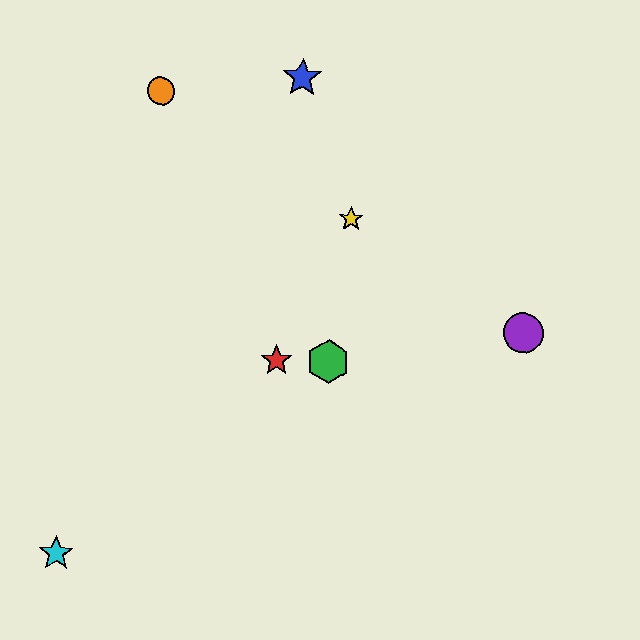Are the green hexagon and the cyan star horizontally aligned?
No, the green hexagon is at y≈362 and the cyan star is at y≈554.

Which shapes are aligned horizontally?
The red star, the green hexagon are aligned horizontally.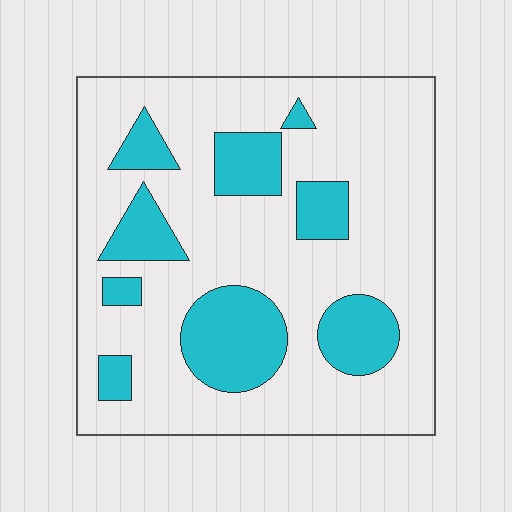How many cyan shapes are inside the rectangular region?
9.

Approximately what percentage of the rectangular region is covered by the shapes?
Approximately 25%.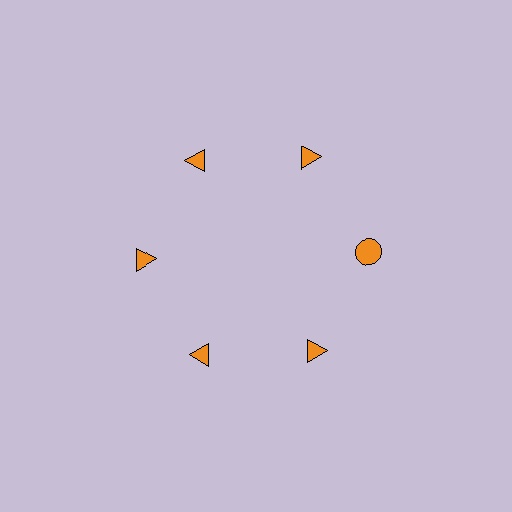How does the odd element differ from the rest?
It has a different shape: circle instead of triangle.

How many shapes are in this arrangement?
There are 6 shapes arranged in a ring pattern.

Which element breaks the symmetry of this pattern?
The orange circle at roughly the 3 o'clock position breaks the symmetry. All other shapes are orange triangles.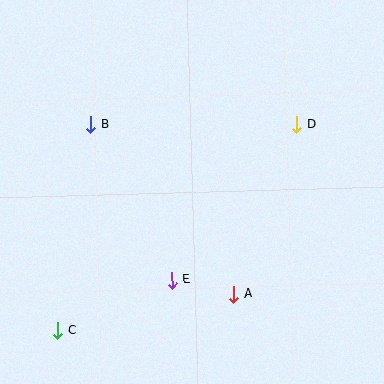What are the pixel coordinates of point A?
Point A is at (234, 294).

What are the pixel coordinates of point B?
Point B is at (91, 125).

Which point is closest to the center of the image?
Point E at (172, 280) is closest to the center.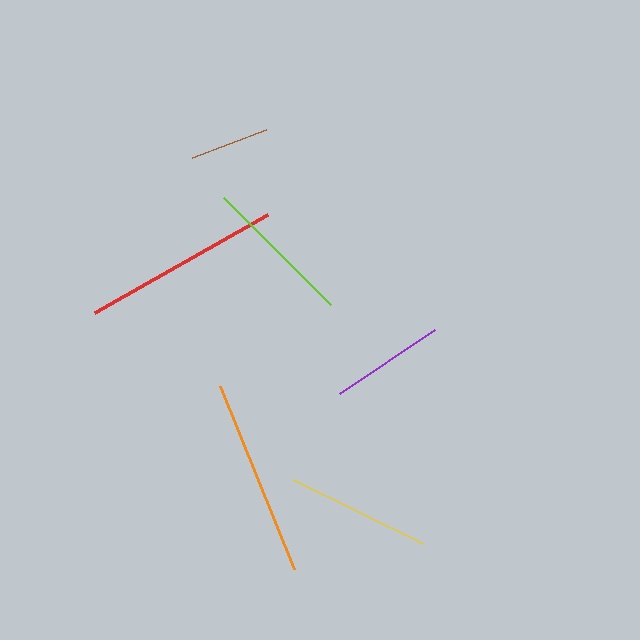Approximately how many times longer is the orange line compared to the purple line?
The orange line is approximately 1.7 times the length of the purple line.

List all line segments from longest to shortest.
From longest to shortest: red, orange, lime, yellow, purple, brown.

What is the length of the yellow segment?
The yellow segment is approximately 145 pixels long.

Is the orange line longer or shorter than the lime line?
The orange line is longer than the lime line.